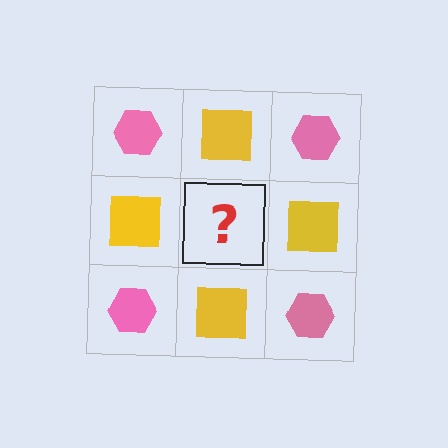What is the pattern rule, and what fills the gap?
The rule is that it alternates pink hexagon and yellow square in a checkerboard pattern. The gap should be filled with a pink hexagon.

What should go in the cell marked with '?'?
The missing cell should contain a pink hexagon.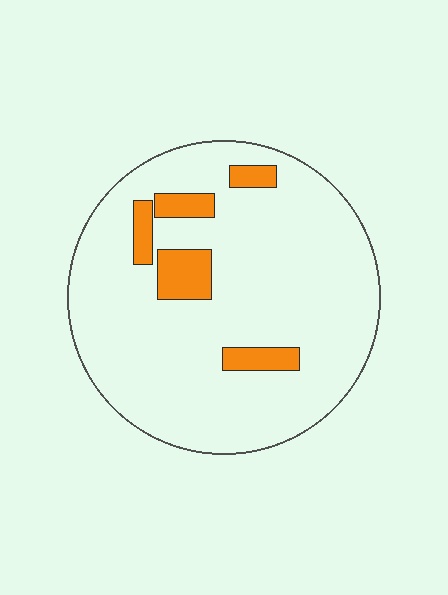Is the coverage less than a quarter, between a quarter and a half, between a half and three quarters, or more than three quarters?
Less than a quarter.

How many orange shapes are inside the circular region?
5.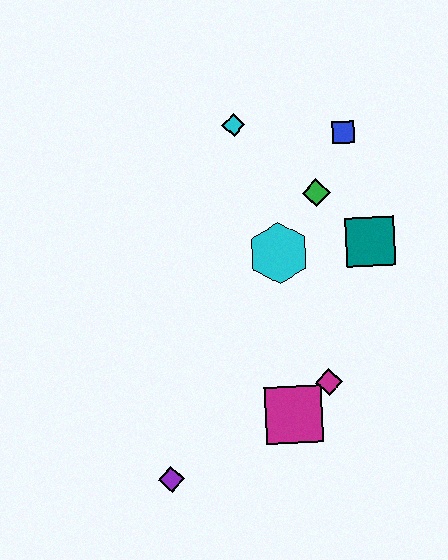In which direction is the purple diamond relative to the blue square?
The purple diamond is below the blue square.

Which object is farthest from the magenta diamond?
The cyan diamond is farthest from the magenta diamond.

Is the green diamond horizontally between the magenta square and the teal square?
Yes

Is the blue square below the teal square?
No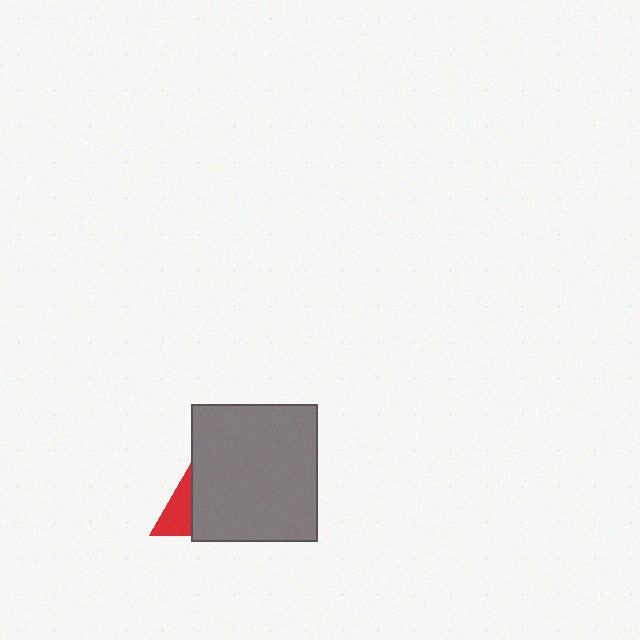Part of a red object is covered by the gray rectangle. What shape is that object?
It is a triangle.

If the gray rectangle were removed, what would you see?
You would see the complete red triangle.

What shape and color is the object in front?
The object in front is a gray rectangle.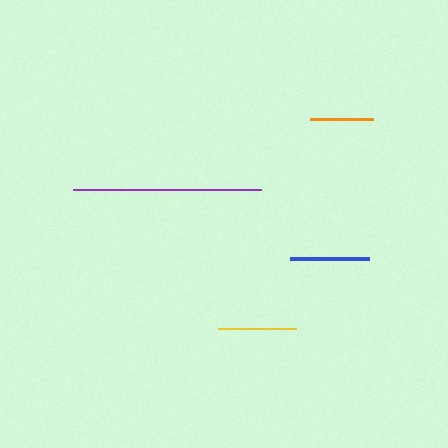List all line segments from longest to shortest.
From longest to shortest: purple, blue, yellow, orange.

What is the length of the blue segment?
The blue segment is approximately 79 pixels long.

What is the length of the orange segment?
The orange segment is approximately 63 pixels long.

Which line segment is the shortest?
The orange line is the shortest at approximately 63 pixels.